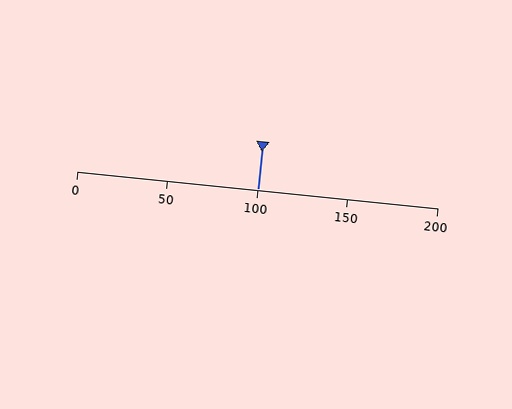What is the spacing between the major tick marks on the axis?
The major ticks are spaced 50 apart.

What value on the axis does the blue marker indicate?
The marker indicates approximately 100.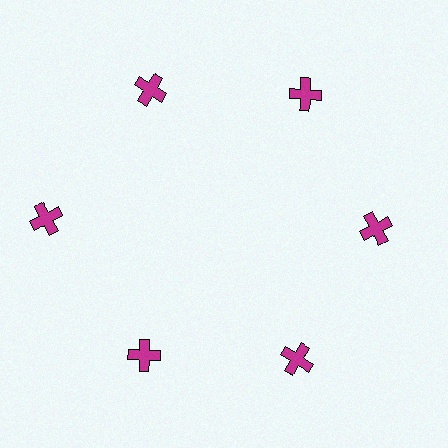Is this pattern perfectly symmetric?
No. The 6 magenta crosses are arranged in a ring, but one element near the 9 o'clock position is pushed outward from the center, breaking the 6-fold rotational symmetry.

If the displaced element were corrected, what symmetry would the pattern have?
It would have 6-fold rotational symmetry — the pattern would map onto itself every 60 degrees.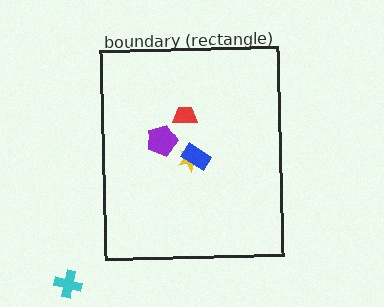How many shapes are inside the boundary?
4 inside, 1 outside.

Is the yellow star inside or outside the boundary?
Inside.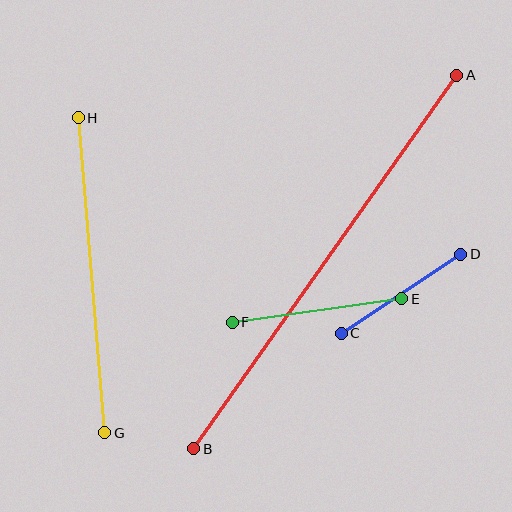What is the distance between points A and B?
The distance is approximately 457 pixels.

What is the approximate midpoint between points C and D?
The midpoint is at approximately (401, 294) pixels.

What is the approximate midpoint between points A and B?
The midpoint is at approximately (325, 262) pixels.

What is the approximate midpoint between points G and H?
The midpoint is at approximately (92, 275) pixels.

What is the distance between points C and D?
The distance is approximately 143 pixels.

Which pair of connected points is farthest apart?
Points A and B are farthest apart.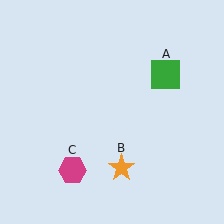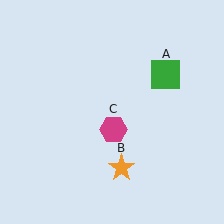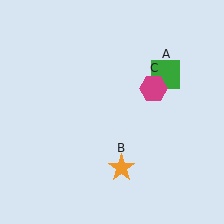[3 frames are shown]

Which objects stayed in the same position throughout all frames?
Green square (object A) and orange star (object B) remained stationary.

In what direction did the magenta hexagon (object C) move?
The magenta hexagon (object C) moved up and to the right.